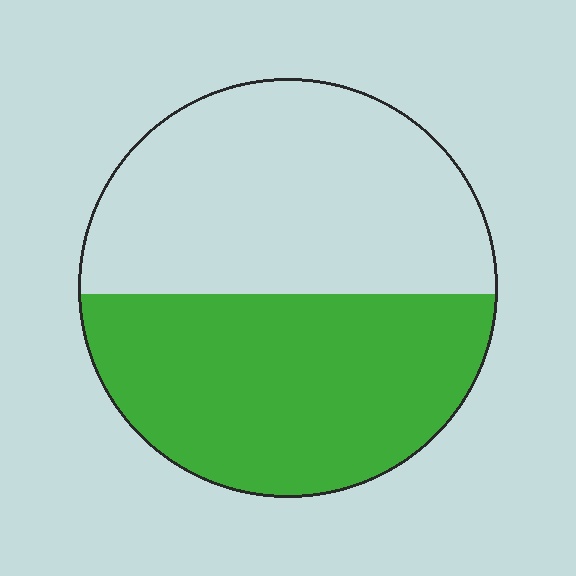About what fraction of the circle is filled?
About one half (1/2).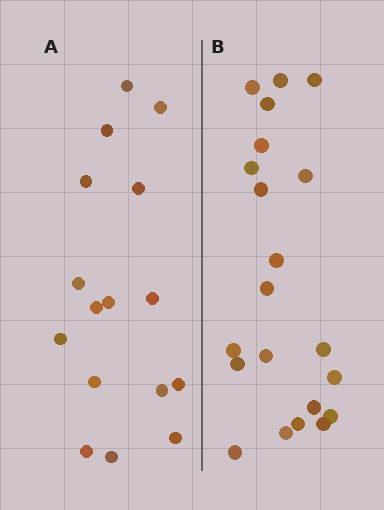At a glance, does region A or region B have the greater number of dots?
Region B (the right region) has more dots.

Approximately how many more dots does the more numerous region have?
Region B has about 5 more dots than region A.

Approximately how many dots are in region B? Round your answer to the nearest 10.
About 20 dots. (The exact count is 21, which rounds to 20.)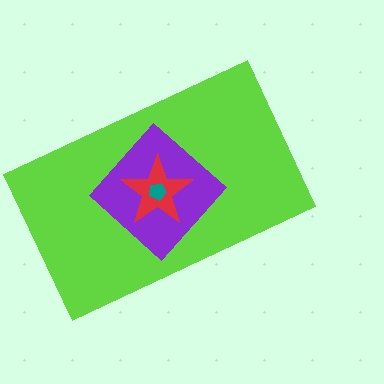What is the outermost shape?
The lime rectangle.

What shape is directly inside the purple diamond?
The red star.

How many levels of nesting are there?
4.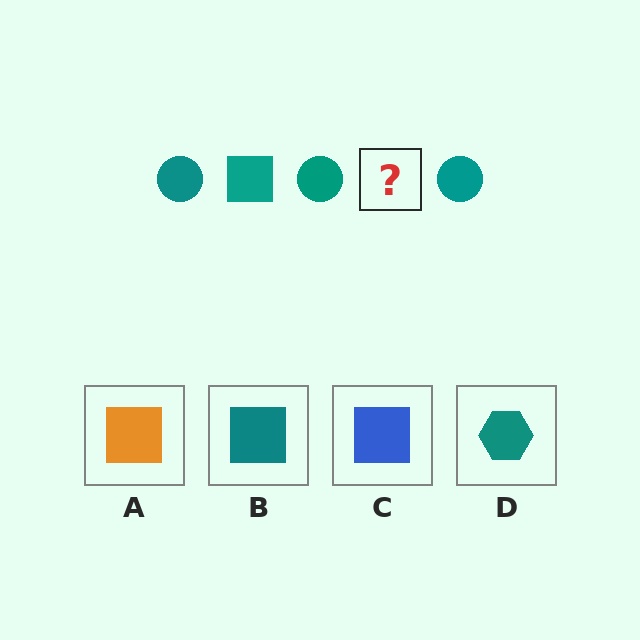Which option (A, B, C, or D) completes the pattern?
B.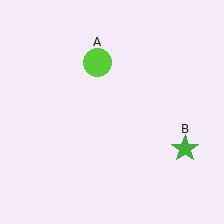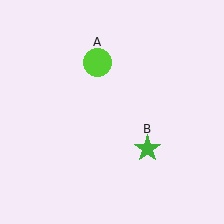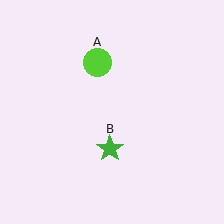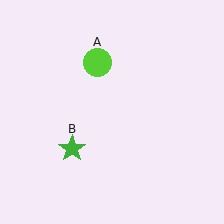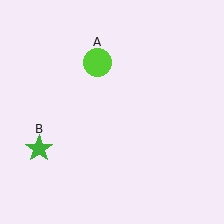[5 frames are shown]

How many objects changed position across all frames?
1 object changed position: green star (object B).